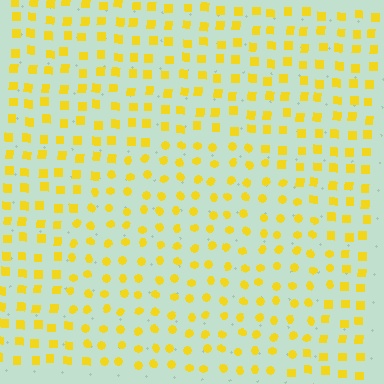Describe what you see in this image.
The image is filled with small yellow elements arranged in a uniform grid. A circle-shaped region contains circles, while the surrounding area contains squares. The boundary is defined purely by the change in element shape.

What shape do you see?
I see a circle.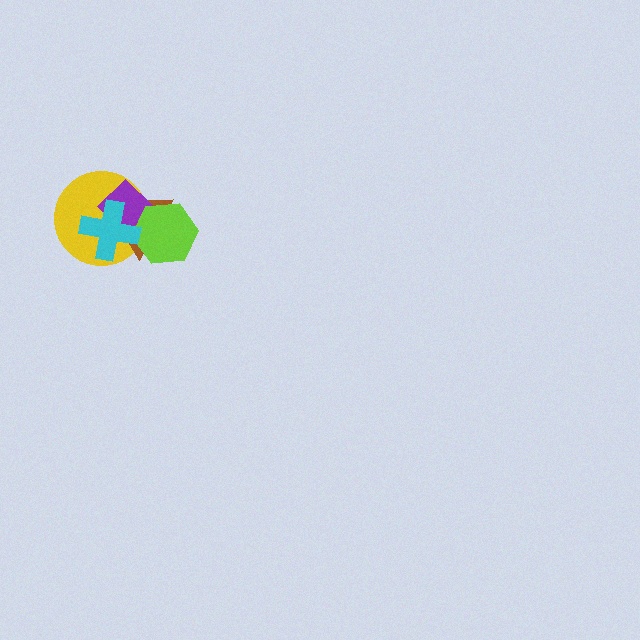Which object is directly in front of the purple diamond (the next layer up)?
The lime hexagon is directly in front of the purple diamond.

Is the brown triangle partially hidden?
Yes, it is partially covered by another shape.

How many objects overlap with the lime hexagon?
4 objects overlap with the lime hexagon.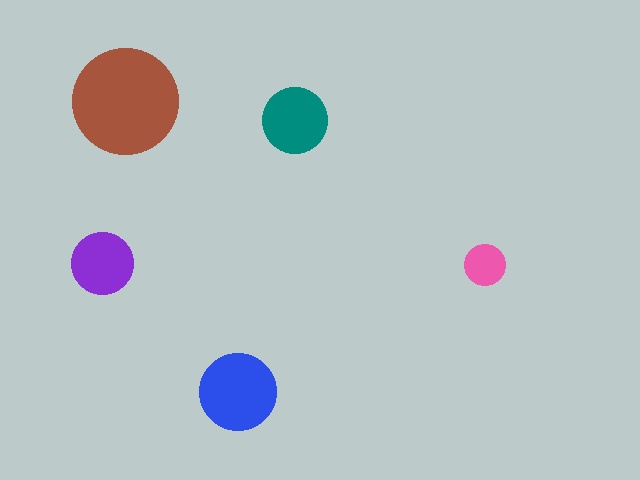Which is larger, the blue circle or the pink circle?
The blue one.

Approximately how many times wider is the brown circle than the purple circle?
About 1.5 times wider.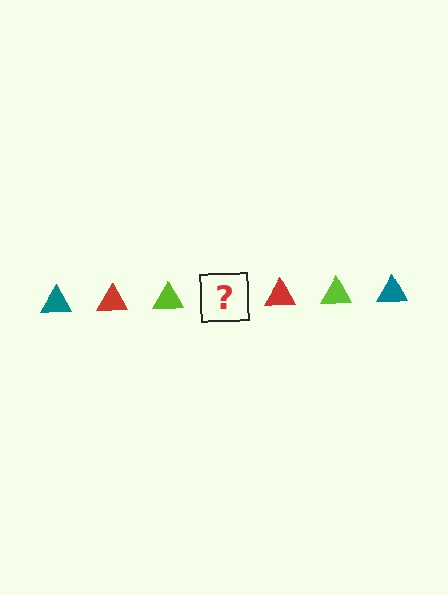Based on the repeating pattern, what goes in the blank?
The blank should be a teal triangle.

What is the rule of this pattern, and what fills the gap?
The rule is that the pattern cycles through teal, red, lime triangles. The gap should be filled with a teal triangle.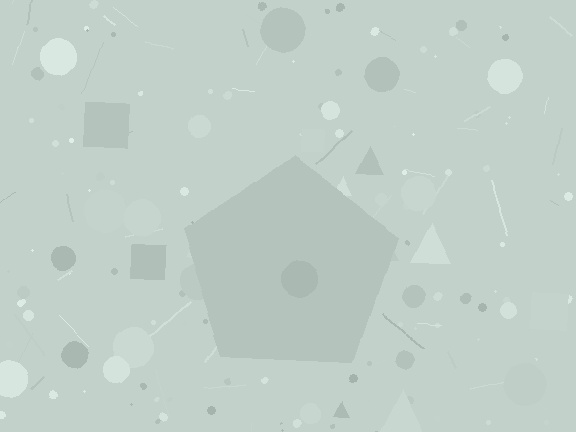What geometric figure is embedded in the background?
A pentagon is embedded in the background.